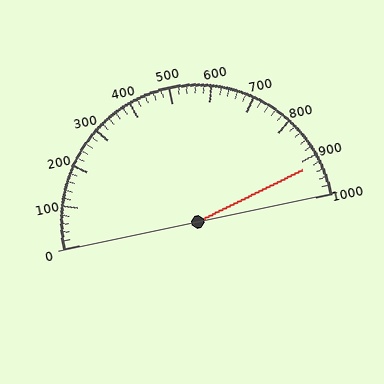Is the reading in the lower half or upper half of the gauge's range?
The reading is in the upper half of the range (0 to 1000).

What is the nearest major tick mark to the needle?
The nearest major tick mark is 900.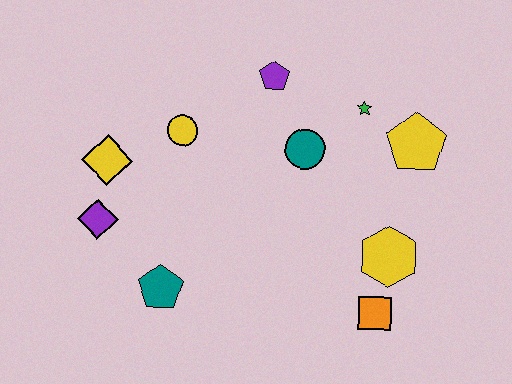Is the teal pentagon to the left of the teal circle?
Yes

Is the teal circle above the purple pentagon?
No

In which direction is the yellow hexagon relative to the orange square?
The yellow hexagon is above the orange square.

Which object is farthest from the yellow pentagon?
The purple diamond is farthest from the yellow pentagon.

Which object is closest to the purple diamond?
The yellow diamond is closest to the purple diamond.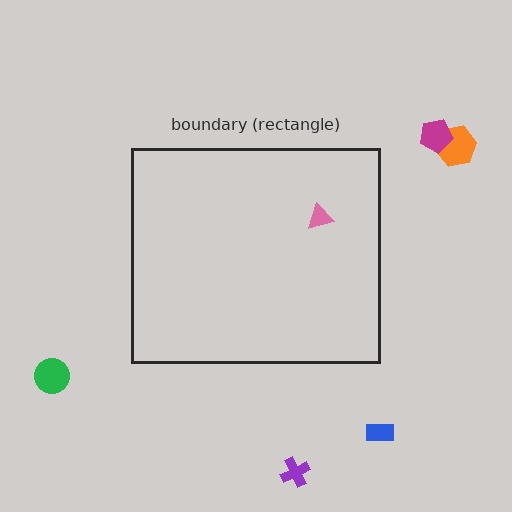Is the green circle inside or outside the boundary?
Outside.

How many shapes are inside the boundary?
1 inside, 5 outside.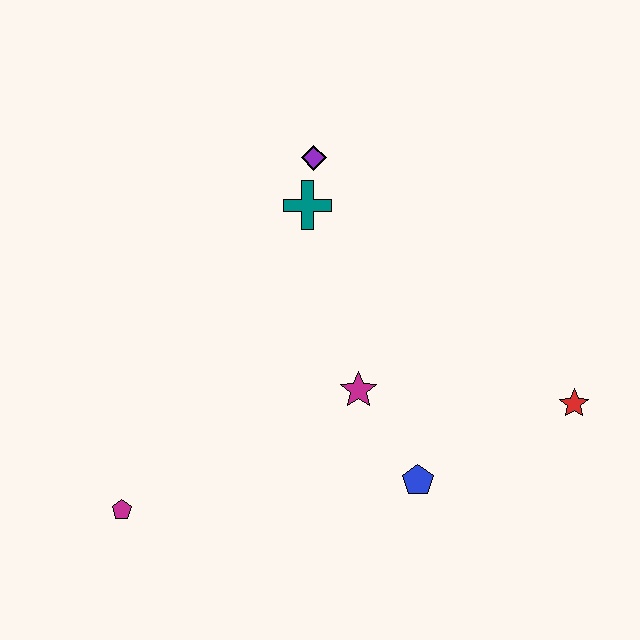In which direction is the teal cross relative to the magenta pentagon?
The teal cross is above the magenta pentagon.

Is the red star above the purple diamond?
No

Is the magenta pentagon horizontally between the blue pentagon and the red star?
No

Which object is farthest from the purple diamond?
The magenta pentagon is farthest from the purple diamond.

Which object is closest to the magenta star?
The blue pentagon is closest to the magenta star.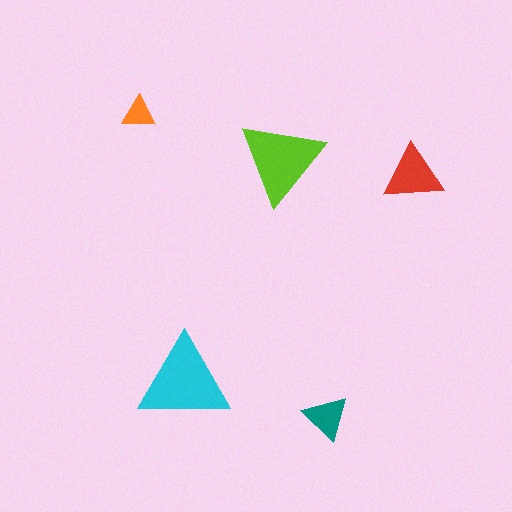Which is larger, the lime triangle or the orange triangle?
The lime one.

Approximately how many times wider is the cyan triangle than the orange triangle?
About 2.5 times wider.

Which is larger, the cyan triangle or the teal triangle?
The cyan one.